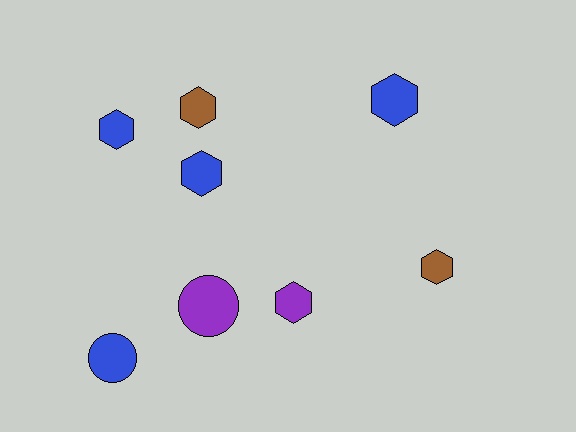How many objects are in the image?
There are 8 objects.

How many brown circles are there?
There are no brown circles.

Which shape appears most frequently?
Hexagon, with 6 objects.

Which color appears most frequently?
Blue, with 4 objects.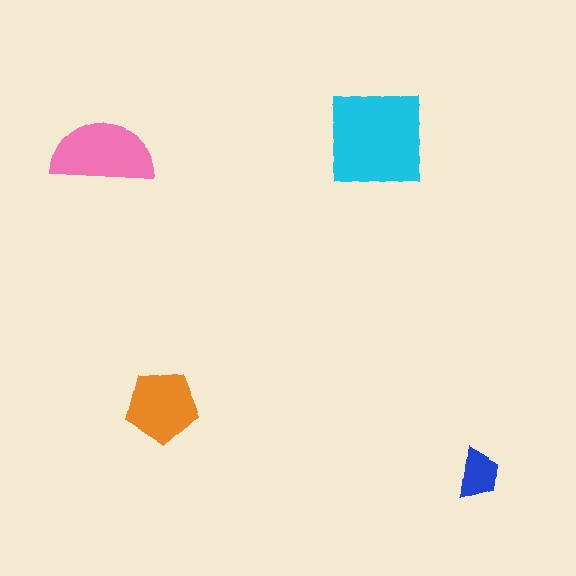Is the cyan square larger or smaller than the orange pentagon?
Larger.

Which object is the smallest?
The blue trapezoid.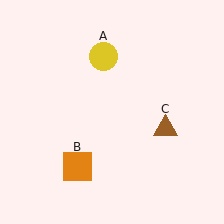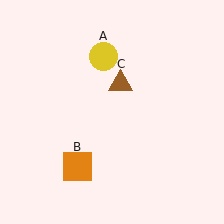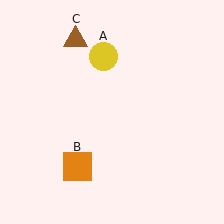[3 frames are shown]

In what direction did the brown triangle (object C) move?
The brown triangle (object C) moved up and to the left.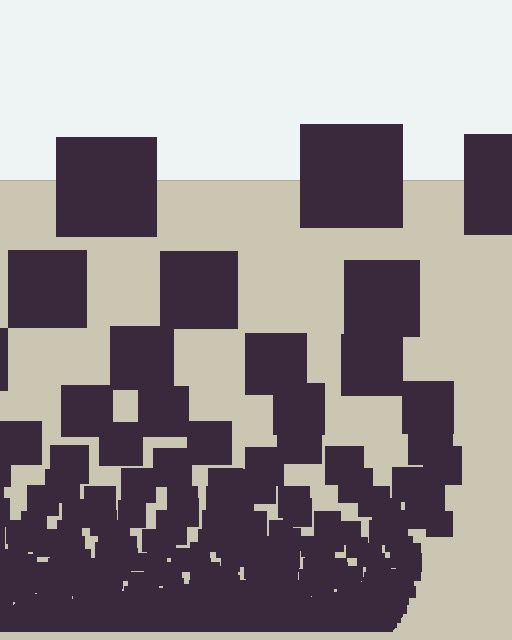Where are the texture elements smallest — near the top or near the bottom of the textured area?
Near the bottom.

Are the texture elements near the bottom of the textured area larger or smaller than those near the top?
Smaller. The gradient is inverted — elements near the bottom are smaller and denser.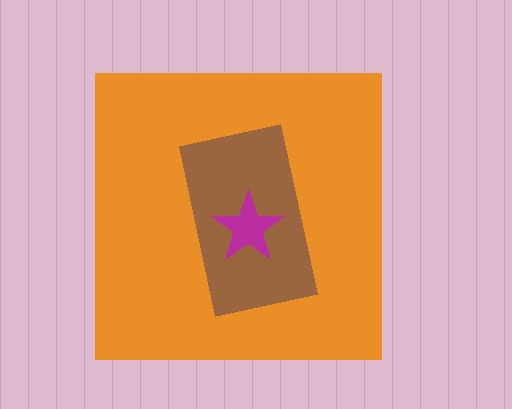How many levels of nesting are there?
3.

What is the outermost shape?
The orange square.